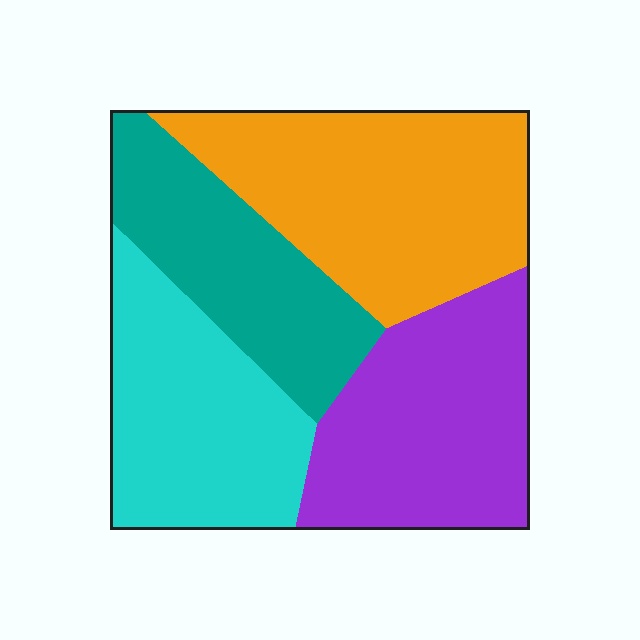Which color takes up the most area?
Orange, at roughly 30%.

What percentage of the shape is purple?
Purple takes up between a sixth and a third of the shape.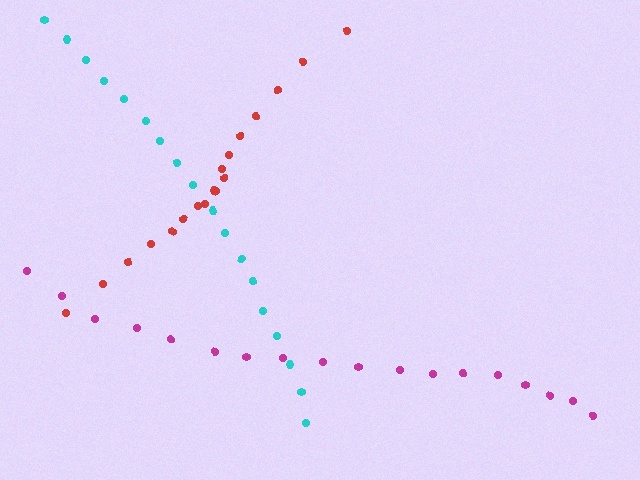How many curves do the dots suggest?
There are 3 distinct paths.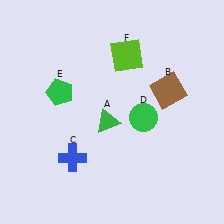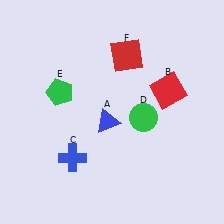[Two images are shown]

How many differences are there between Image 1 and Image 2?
There are 3 differences between the two images.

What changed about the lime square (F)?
In Image 1, F is lime. In Image 2, it changed to red.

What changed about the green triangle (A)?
In Image 1, A is green. In Image 2, it changed to blue.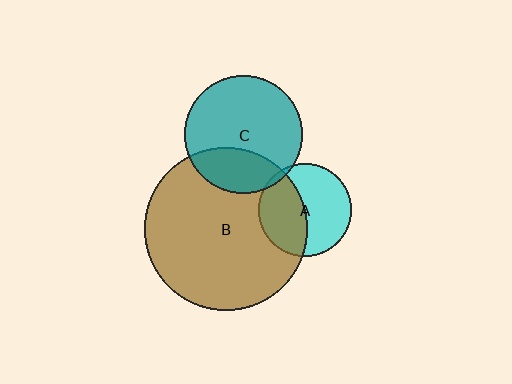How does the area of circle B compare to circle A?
Approximately 3.1 times.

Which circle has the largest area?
Circle B (brown).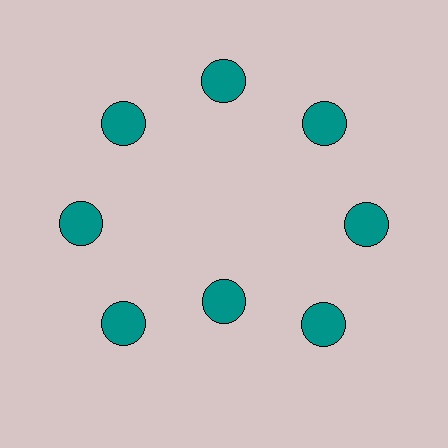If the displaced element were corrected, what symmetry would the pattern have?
It would have 8-fold rotational symmetry — the pattern would map onto itself every 45 degrees.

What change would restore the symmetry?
The symmetry would be restored by moving it outward, back onto the ring so that all 8 circles sit at equal angles and equal distance from the center.